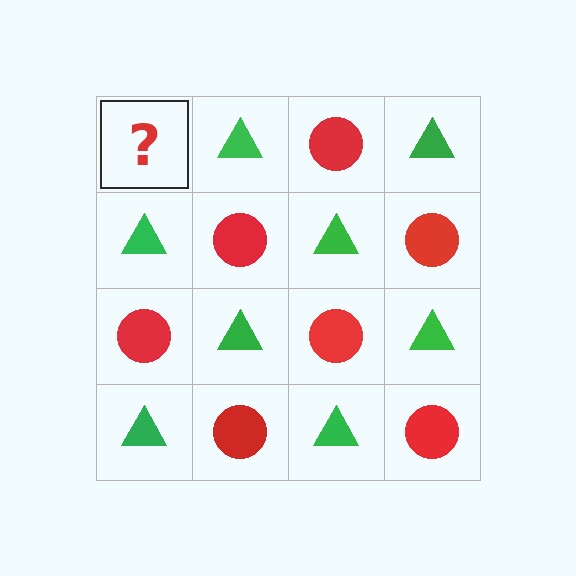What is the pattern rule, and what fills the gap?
The rule is that it alternates red circle and green triangle in a checkerboard pattern. The gap should be filled with a red circle.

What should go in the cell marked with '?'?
The missing cell should contain a red circle.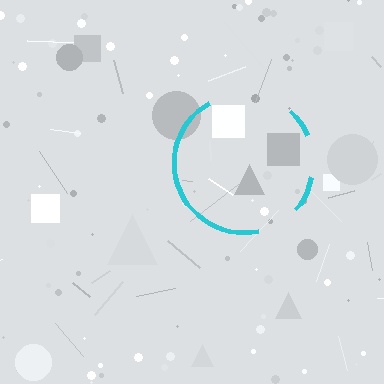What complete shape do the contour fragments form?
The contour fragments form a circle.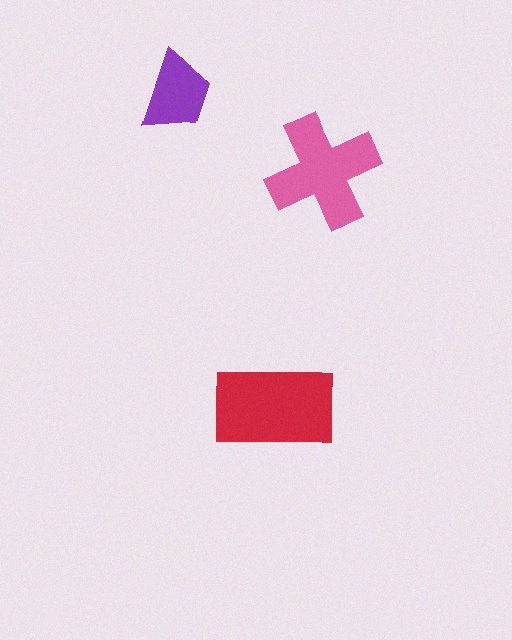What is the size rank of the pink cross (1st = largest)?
2nd.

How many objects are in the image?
There are 3 objects in the image.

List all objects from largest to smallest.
The red rectangle, the pink cross, the purple trapezoid.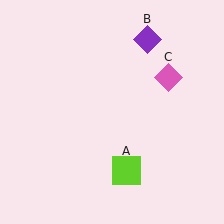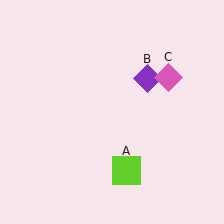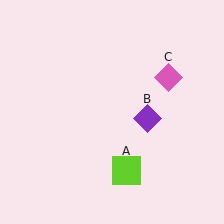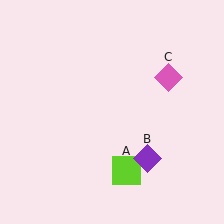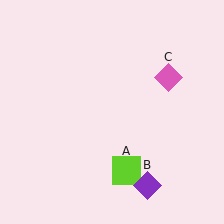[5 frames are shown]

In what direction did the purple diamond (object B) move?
The purple diamond (object B) moved down.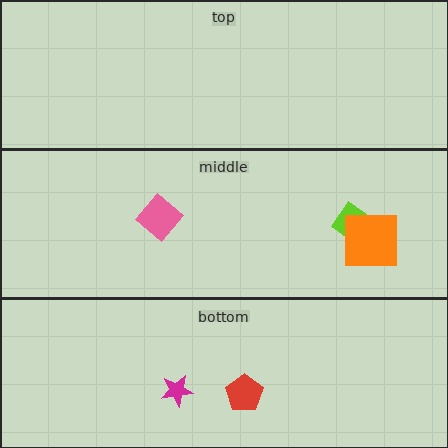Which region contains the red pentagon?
The bottom region.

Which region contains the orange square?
The middle region.